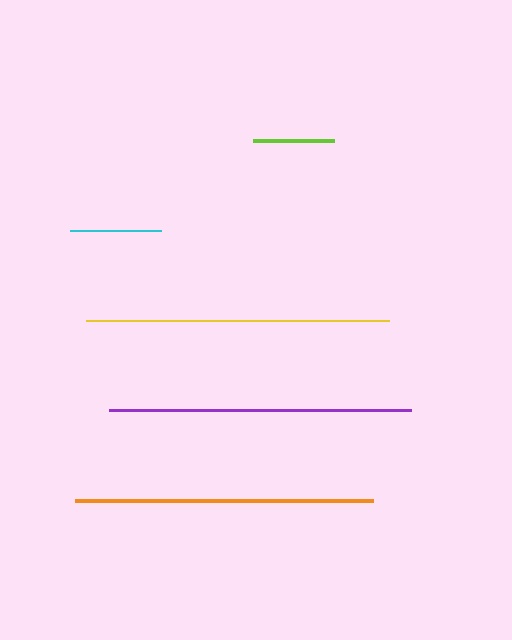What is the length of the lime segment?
The lime segment is approximately 81 pixels long.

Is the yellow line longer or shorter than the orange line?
The yellow line is longer than the orange line.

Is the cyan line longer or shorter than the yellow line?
The yellow line is longer than the cyan line.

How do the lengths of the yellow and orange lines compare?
The yellow and orange lines are approximately the same length.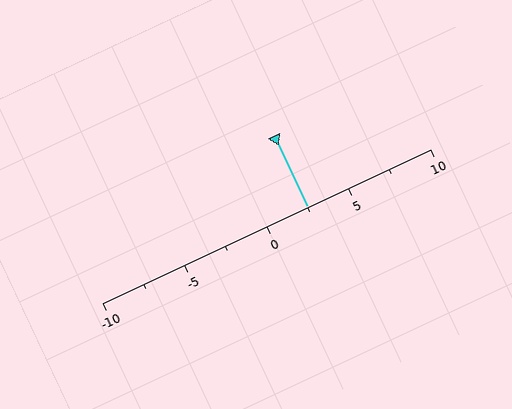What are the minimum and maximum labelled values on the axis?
The axis runs from -10 to 10.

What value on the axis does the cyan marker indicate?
The marker indicates approximately 2.5.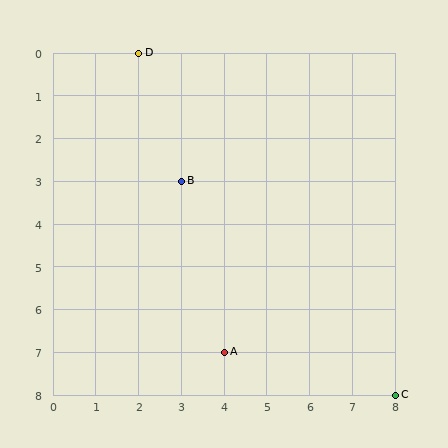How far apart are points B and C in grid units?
Points B and C are 5 columns and 5 rows apart (about 7.1 grid units diagonally).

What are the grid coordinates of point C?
Point C is at grid coordinates (8, 8).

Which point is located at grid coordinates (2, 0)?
Point D is at (2, 0).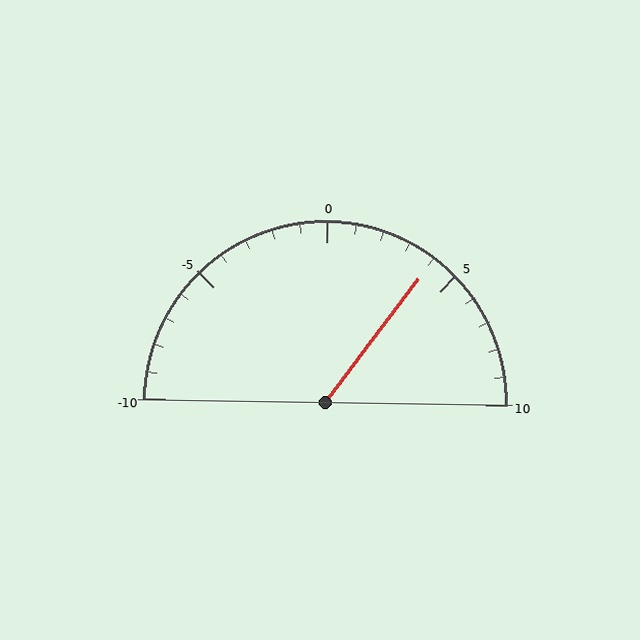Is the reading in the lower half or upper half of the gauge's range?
The reading is in the upper half of the range (-10 to 10).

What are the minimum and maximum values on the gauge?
The gauge ranges from -10 to 10.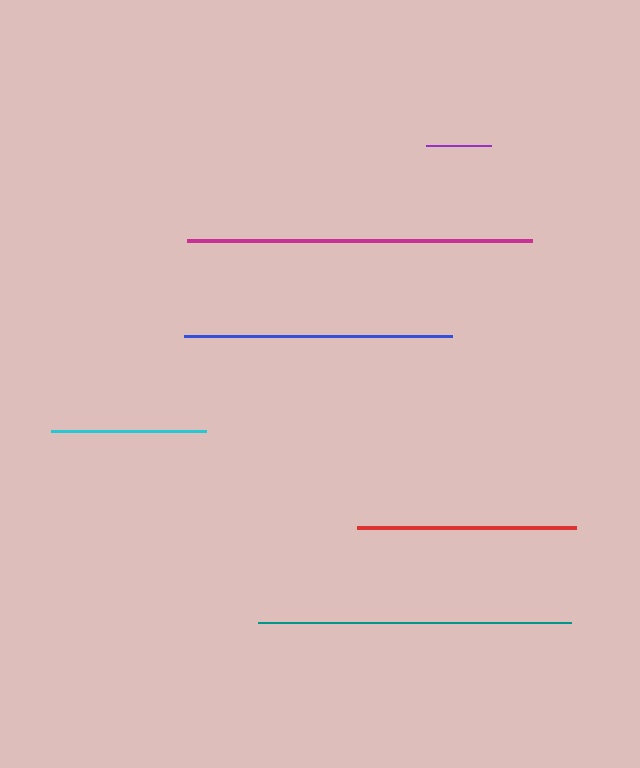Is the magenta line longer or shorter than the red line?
The magenta line is longer than the red line.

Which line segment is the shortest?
The purple line is the shortest at approximately 65 pixels.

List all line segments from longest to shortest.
From longest to shortest: magenta, teal, blue, red, cyan, purple.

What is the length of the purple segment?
The purple segment is approximately 65 pixels long.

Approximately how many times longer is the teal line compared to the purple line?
The teal line is approximately 4.8 times the length of the purple line.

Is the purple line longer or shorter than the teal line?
The teal line is longer than the purple line.